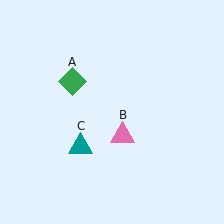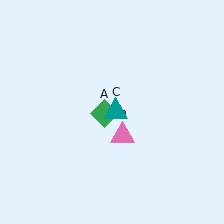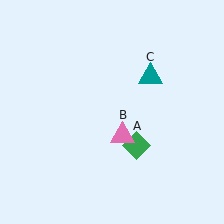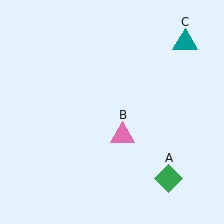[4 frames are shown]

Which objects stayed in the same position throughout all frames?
Pink triangle (object B) remained stationary.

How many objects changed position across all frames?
2 objects changed position: green diamond (object A), teal triangle (object C).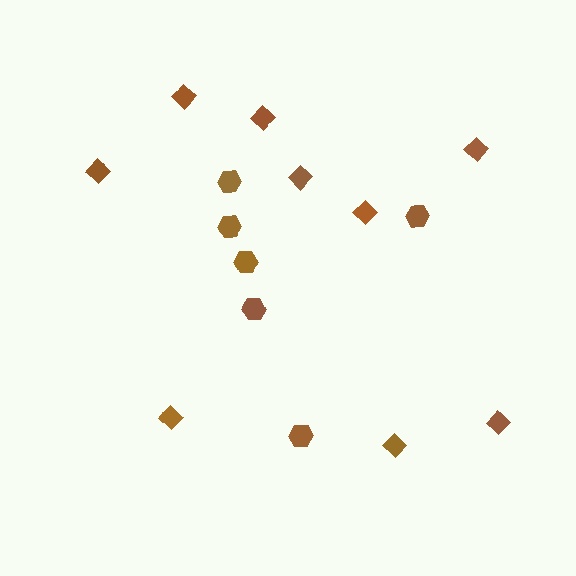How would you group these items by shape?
There are 2 groups: one group of diamonds (9) and one group of hexagons (6).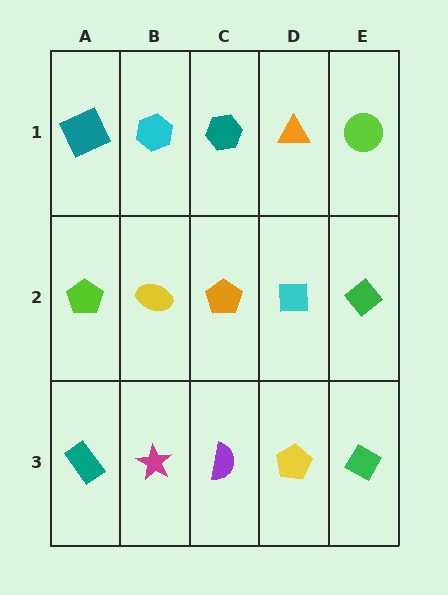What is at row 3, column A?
A teal rectangle.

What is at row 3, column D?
A yellow pentagon.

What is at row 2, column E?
A green diamond.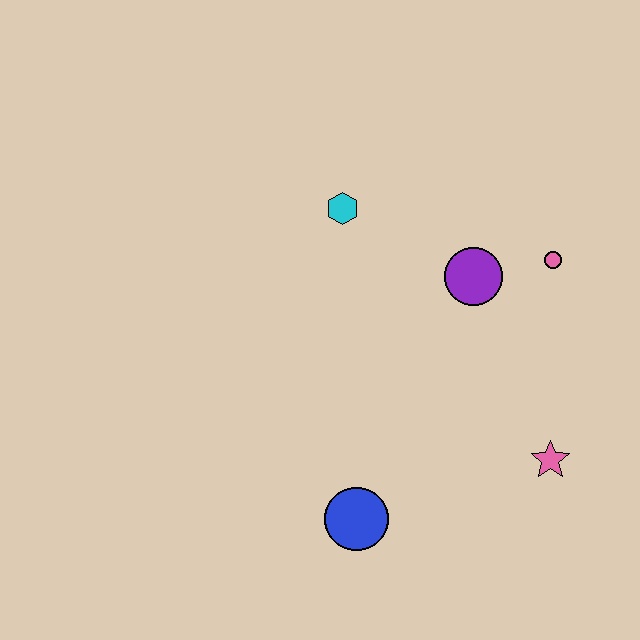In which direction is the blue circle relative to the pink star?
The blue circle is to the left of the pink star.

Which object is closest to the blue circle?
The pink star is closest to the blue circle.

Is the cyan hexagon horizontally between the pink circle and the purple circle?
No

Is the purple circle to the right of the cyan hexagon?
Yes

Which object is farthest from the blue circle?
The pink circle is farthest from the blue circle.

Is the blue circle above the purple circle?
No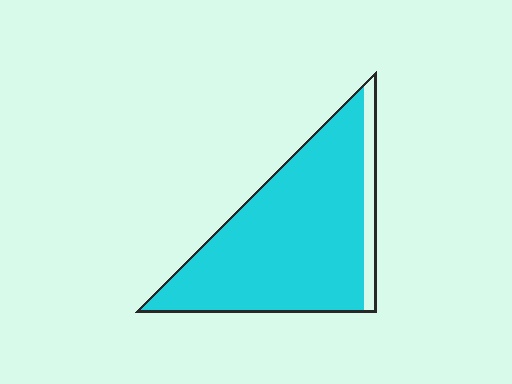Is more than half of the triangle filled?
Yes.